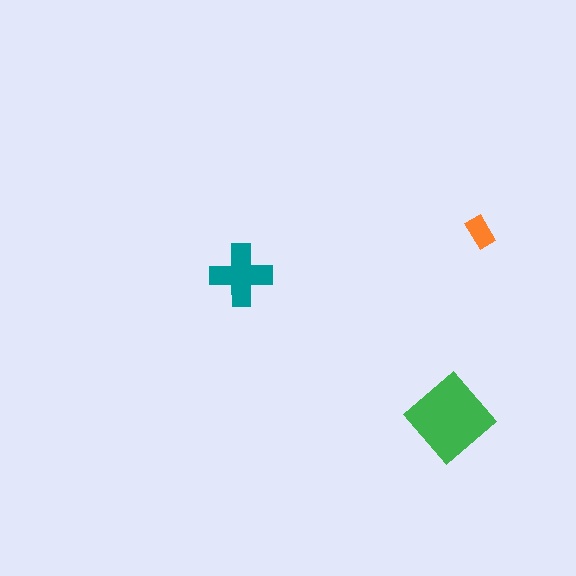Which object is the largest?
The green diamond.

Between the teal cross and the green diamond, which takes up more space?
The green diamond.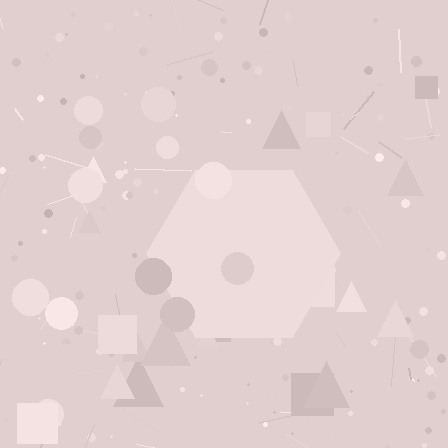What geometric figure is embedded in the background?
A hexagon is embedded in the background.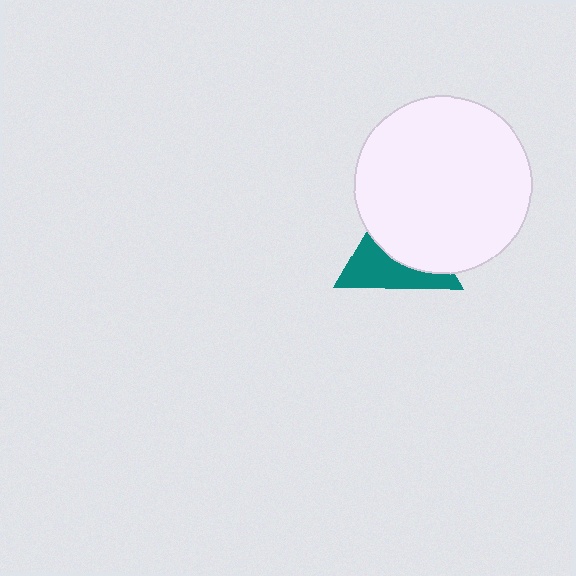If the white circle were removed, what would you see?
You would see the complete teal triangle.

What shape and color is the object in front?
The object in front is a white circle.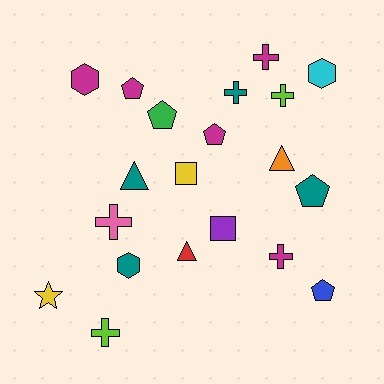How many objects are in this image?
There are 20 objects.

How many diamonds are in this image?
There are no diamonds.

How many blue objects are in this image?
There is 1 blue object.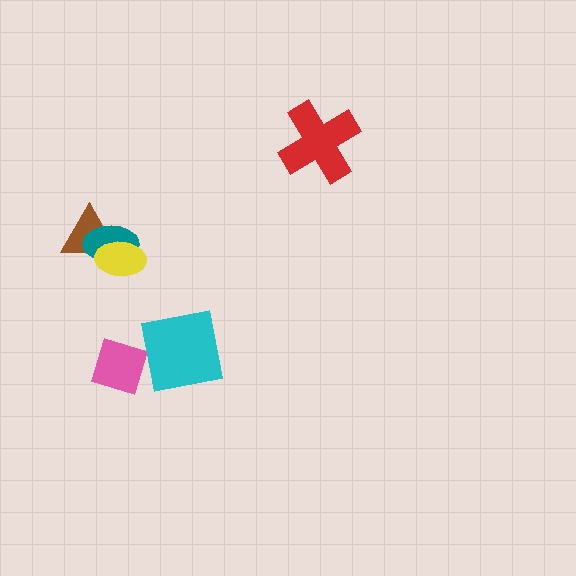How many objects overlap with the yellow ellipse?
2 objects overlap with the yellow ellipse.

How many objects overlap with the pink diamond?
0 objects overlap with the pink diamond.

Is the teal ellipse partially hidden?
Yes, it is partially covered by another shape.